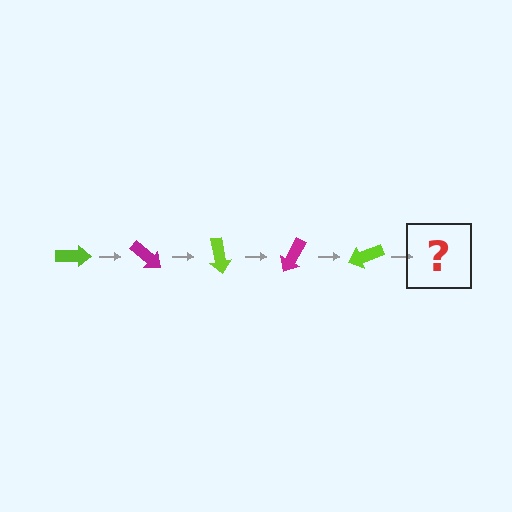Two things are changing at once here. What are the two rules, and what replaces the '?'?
The two rules are that it rotates 40 degrees each step and the color cycles through lime and magenta. The '?' should be a magenta arrow, rotated 200 degrees from the start.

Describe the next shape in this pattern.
It should be a magenta arrow, rotated 200 degrees from the start.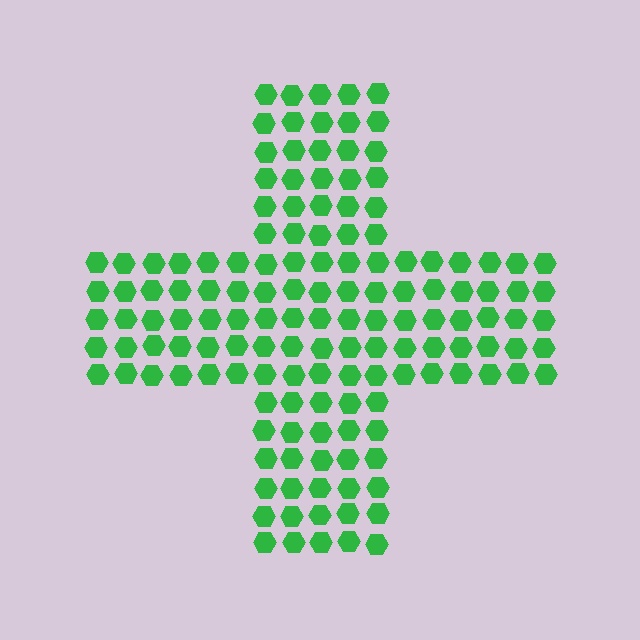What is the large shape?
The large shape is a cross.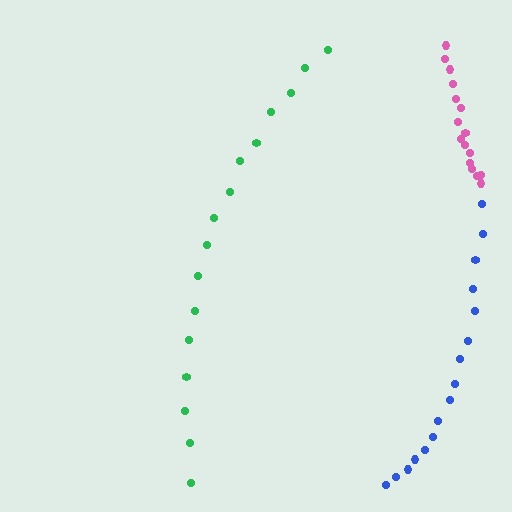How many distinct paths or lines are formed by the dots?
There are 3 distinct paths.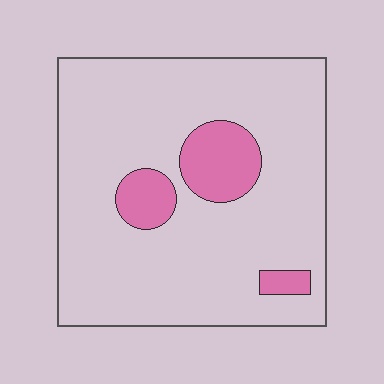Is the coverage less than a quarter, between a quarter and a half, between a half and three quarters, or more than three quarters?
Less than a quarter.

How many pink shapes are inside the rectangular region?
3.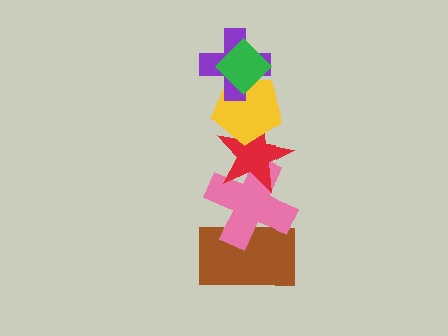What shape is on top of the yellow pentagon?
The purple cross is on top of the yellow pentagon.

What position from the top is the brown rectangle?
The brown rectangle is 6th from the top.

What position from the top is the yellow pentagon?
The yellow pentagon is 3rd from the top.